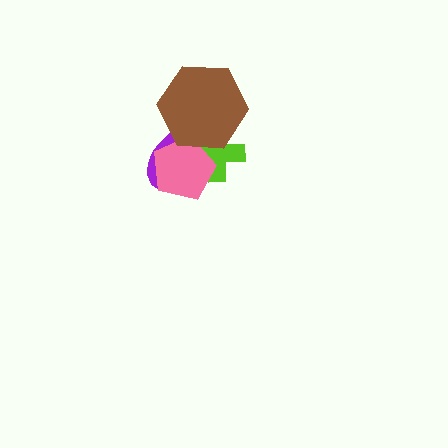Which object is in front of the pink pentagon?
The brown hexagon is in front of the pink pentagon.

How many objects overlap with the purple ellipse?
3 objects overlap with the purple ellipse.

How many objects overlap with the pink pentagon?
3 objects overlap with the pink pentagon.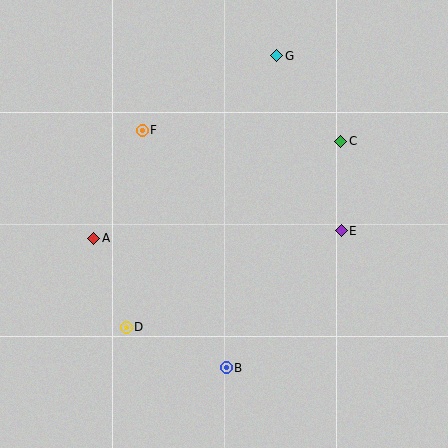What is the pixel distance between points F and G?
The distance between F and G is 154 pixels.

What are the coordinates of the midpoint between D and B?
The midpoint between D and B is at (176, 347).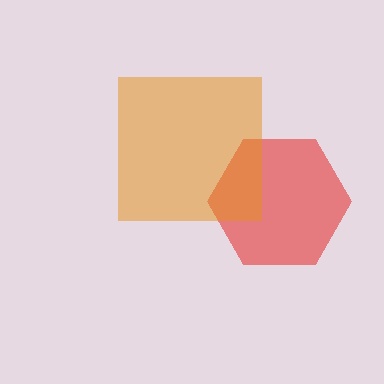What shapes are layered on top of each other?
The layered shapes are: a red hexagon, an orange square.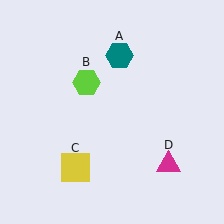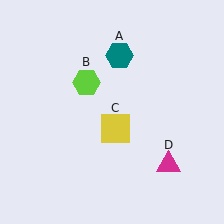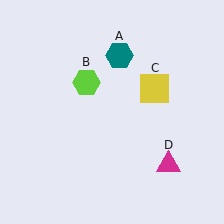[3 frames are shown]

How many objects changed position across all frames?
1 object changed position: yellow square (object C).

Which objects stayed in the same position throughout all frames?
Teal hexagon (object A) and lime hexagon (object B) and magenta triangle (object D) remained stationary.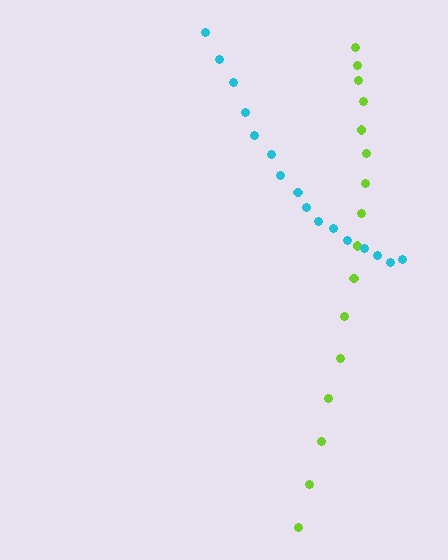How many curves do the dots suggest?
There are 2 distinct paths.